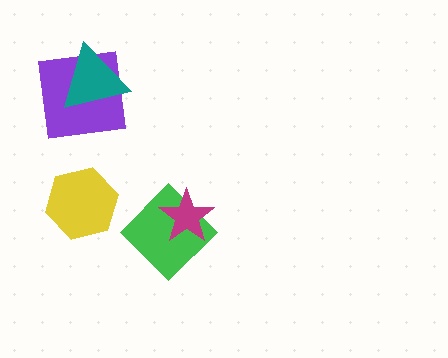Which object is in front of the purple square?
The teal triangle is in front of the purple square.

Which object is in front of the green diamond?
The magenta star is in front of the green diamond.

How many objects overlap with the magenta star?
1 object overlaps with the magenta star.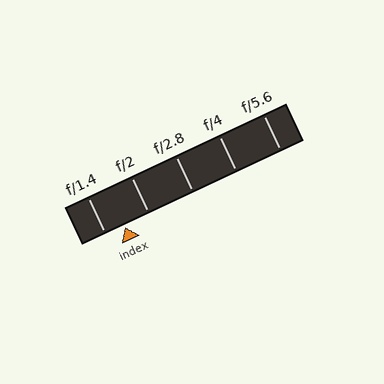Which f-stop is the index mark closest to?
The index mark is closest to f/1.4.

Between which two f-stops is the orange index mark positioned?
The index mark is between f/1.4 and f/2.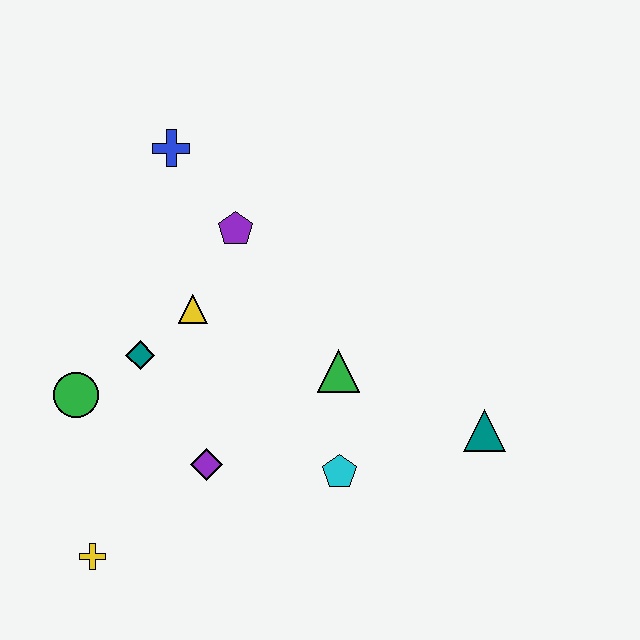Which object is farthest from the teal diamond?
The teal triangle is farthest from the teal diamond.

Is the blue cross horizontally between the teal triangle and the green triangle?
No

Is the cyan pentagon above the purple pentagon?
No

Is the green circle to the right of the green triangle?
No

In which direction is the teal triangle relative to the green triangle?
The teal triangle is to the right of the green triangle.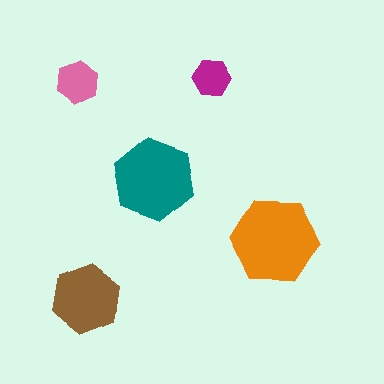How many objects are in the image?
There are 5 objects in the image.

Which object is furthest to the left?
The pink hexagon is leftmost.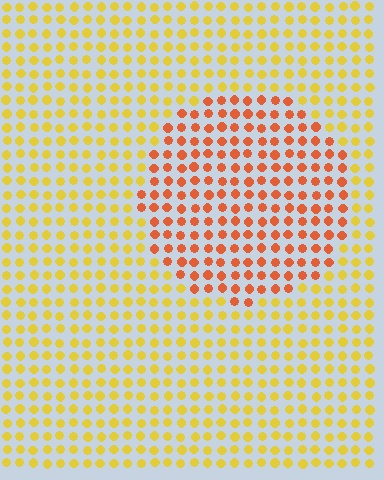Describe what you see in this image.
The image is filled with small yellow elements in a uniform arrangement. A circle-shaped region is visible where the elements are tinted to a slightly different hue, forming a subtle color boundary.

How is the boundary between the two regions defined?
The boundary is defined purely by a slight shift in hue (about 38 degrees). Spacing, size, and orientation are identical on both sides.